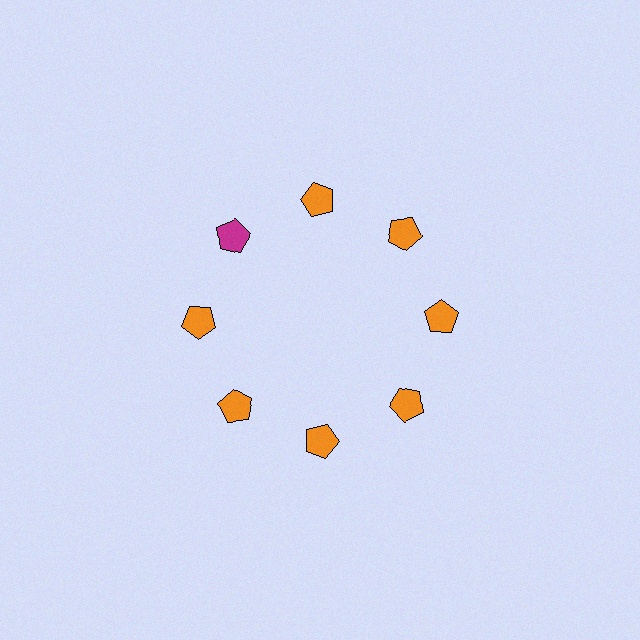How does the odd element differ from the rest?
It has a different color: magenta instead of orange.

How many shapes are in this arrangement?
There are 8 shapes arranged in a ring pattern.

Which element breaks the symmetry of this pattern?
The magenta pentagon at roughly the 10 o'clock position breaks the symmetry. All other shapes are orange pentagons.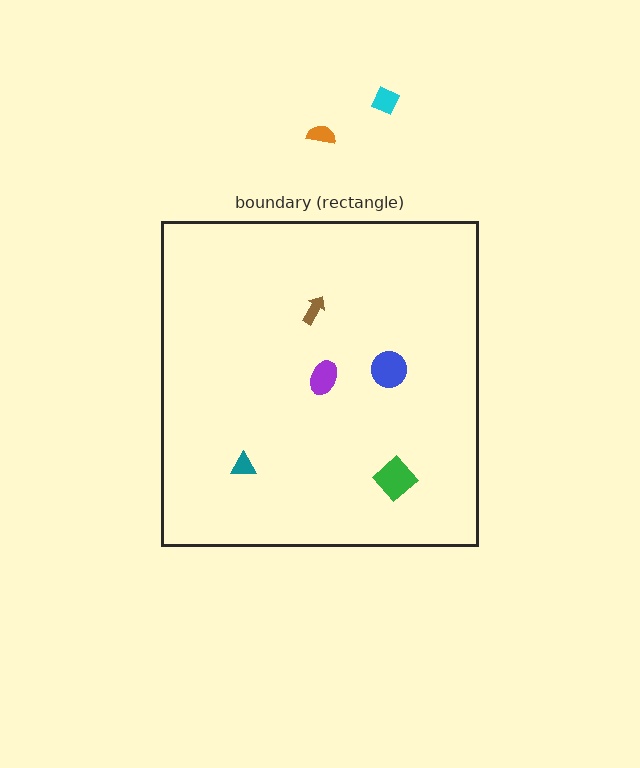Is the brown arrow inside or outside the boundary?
Inside.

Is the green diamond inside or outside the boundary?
Inside.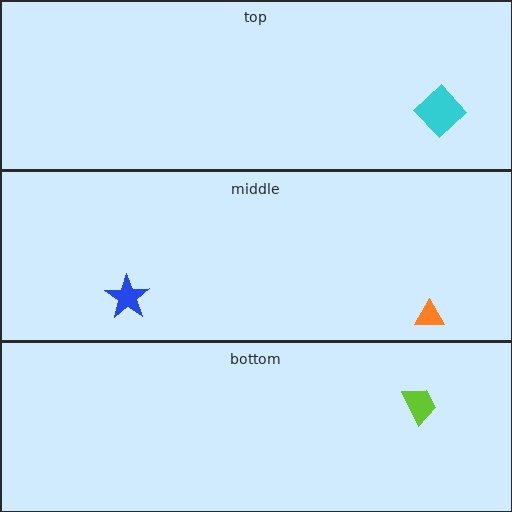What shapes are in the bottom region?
The lime trapezoid.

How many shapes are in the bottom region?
1.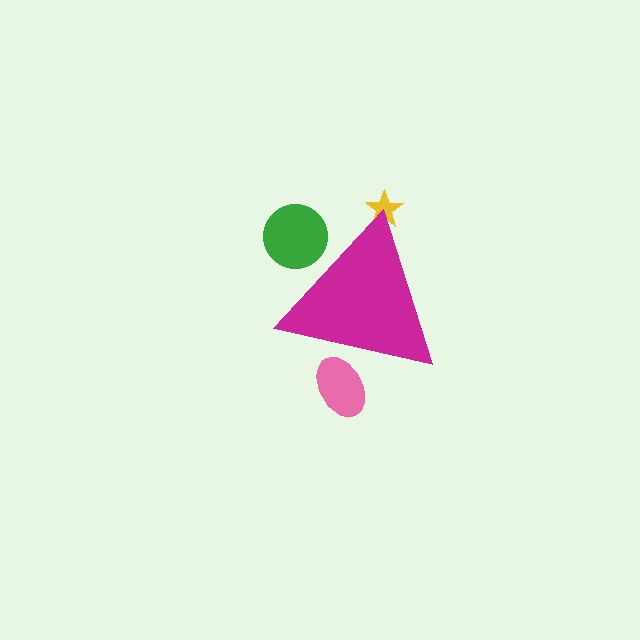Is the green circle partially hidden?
Yes, the green circle is partially hidden behind the magenta triangle.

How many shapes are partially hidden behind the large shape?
3 shapes are partially hidden.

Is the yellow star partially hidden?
Yes, the yellow star is partially hidden behind the magenta triangle.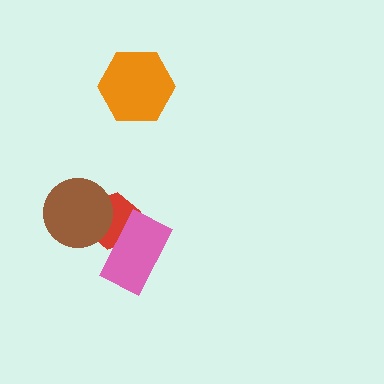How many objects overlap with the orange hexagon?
0 objects overlap with the orange hexagon.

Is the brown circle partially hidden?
No, no other shape covers it.